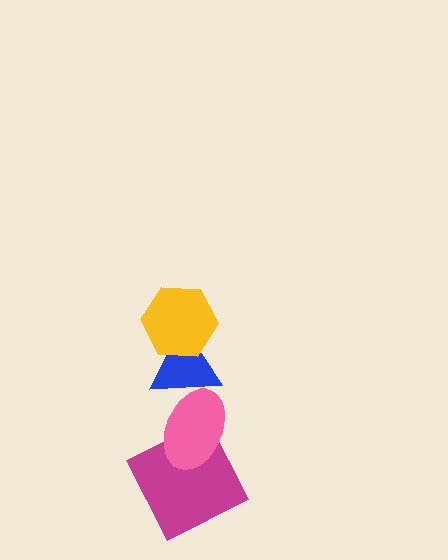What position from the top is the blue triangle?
The blue triangle is 2nd from the top.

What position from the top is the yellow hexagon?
The yellow hexagon is 1st from the top.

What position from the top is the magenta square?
The magenta square is 4th from the top.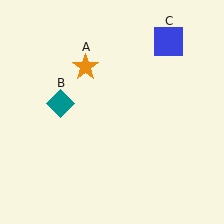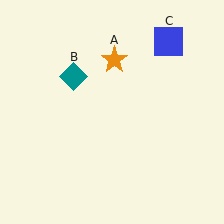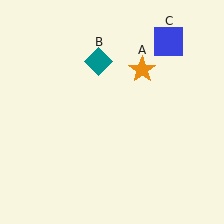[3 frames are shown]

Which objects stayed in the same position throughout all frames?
Blue square (object C) remained stationary.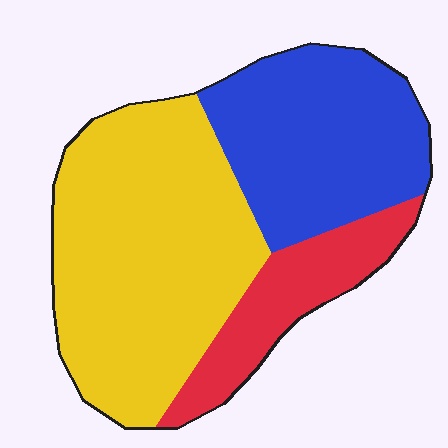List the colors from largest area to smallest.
From largest to smallest: yellow, blue, red.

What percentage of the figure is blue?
Blue takes up about one third (1/3) of the figure.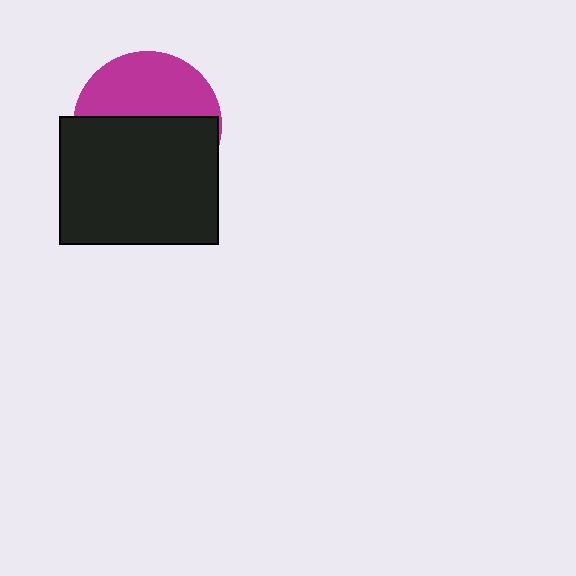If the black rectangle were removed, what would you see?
You would see the complete magenta circle.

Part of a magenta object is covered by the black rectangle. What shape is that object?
It is a circle.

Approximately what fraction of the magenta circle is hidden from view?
Roughly 58% of the magenta circle is hidden behind the black rectangle.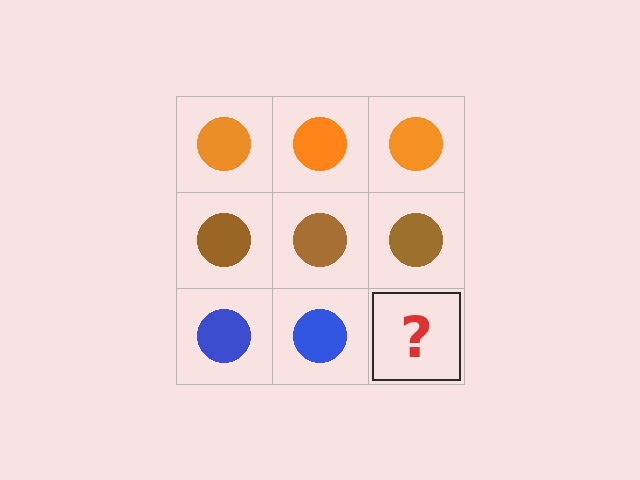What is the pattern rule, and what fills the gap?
The rule is that each row has a consistent color. The gap should be filled with a blue circle.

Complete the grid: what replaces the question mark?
The question mark should be replaced with a blue circle.